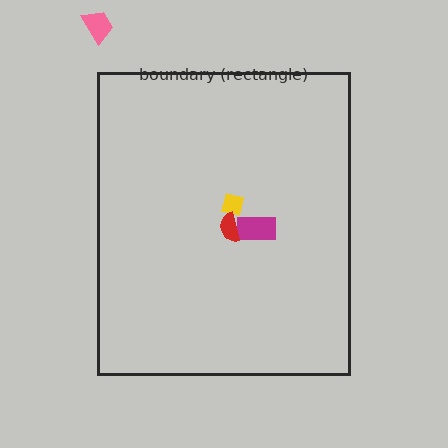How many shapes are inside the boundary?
3 inside, 1 outside.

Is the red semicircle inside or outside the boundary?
Inside.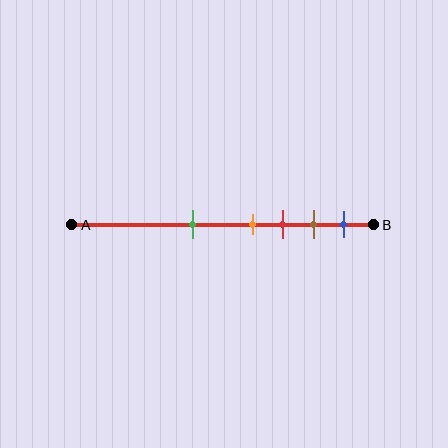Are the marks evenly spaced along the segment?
No, the marks are not evenly spaced.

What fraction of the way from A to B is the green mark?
The green mark is approximately 40% (0.4) of the way from A to B.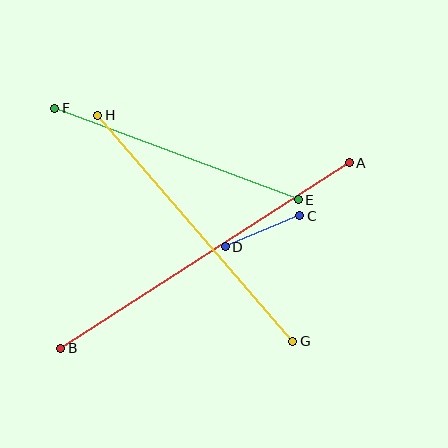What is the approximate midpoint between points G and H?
The midpoint is at approximately (195, 228) pixels.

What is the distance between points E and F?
The distance is approximately 260 pixels.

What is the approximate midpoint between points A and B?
The midpoint is at approximately (205, 255) pixels.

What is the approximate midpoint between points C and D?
The midpoint is at approximately (263, 231) pixels.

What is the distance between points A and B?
The distance is approximately 343 pixels.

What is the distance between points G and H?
The distance is approximately 299 pixels.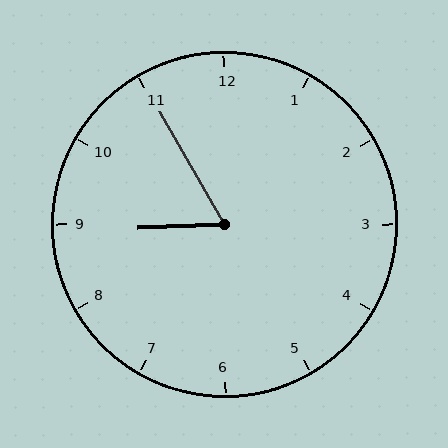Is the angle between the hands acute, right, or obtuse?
It is acute.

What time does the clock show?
8:55.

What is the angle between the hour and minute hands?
Approximately 62 degrees.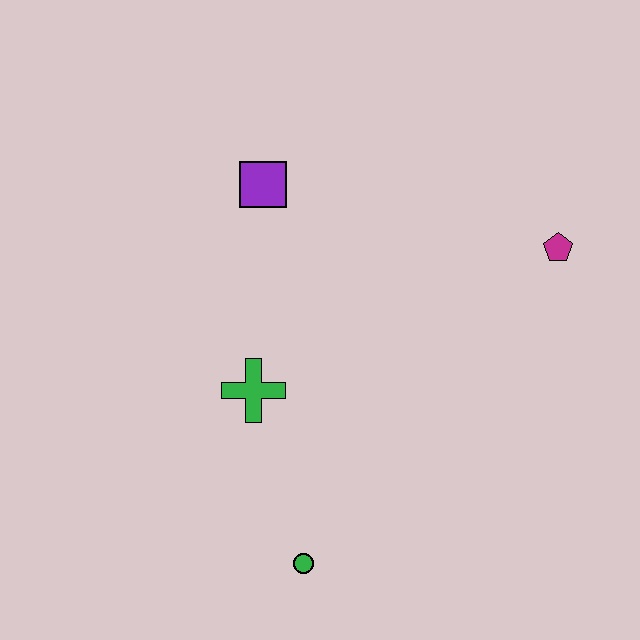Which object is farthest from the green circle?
The magenta pentagon is farthest from the green circle.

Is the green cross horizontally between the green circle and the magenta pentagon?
No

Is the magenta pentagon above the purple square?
No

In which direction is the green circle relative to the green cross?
The green circle is below the green cross.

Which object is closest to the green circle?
The green cross is closest to the green circle.